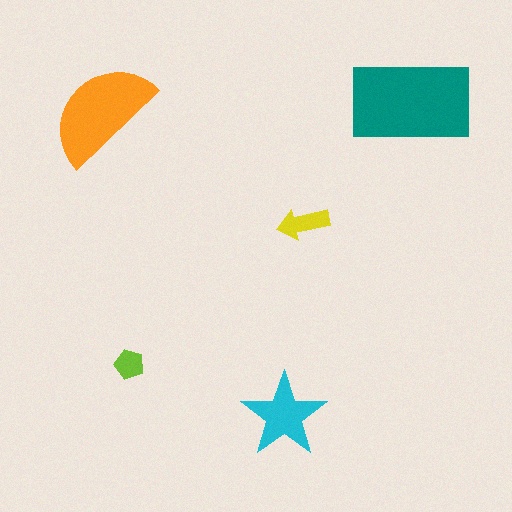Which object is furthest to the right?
The teal rectangle is rightmost.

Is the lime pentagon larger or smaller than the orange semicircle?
Smaller.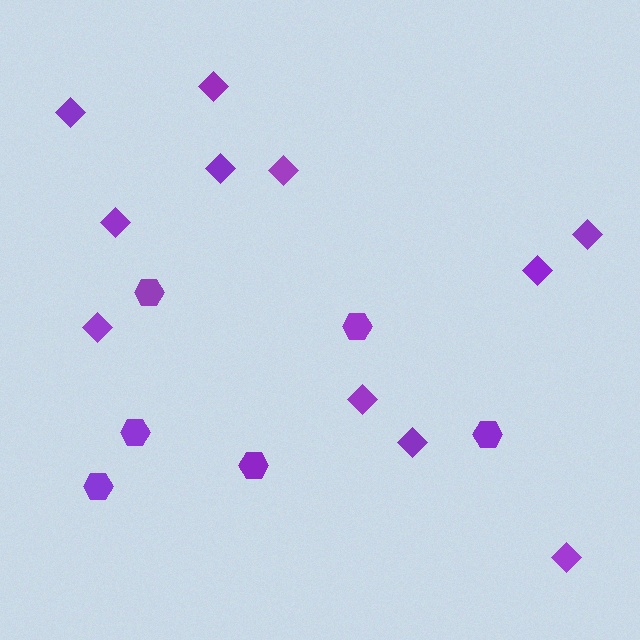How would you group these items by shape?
There are 2 groups: one group of diamonds (11) and one group of hexagons (6).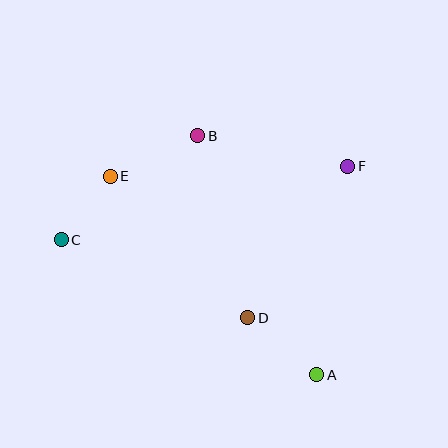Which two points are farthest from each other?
Points C and F are farthest from each other.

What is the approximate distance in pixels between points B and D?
The distance between B and D is approximately 188 pixels.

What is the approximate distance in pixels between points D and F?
The distance between D and F is approximately 181 pixels.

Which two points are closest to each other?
Points C and E are closest to each other.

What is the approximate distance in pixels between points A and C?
The distance between A and C is approximately 289 pixels.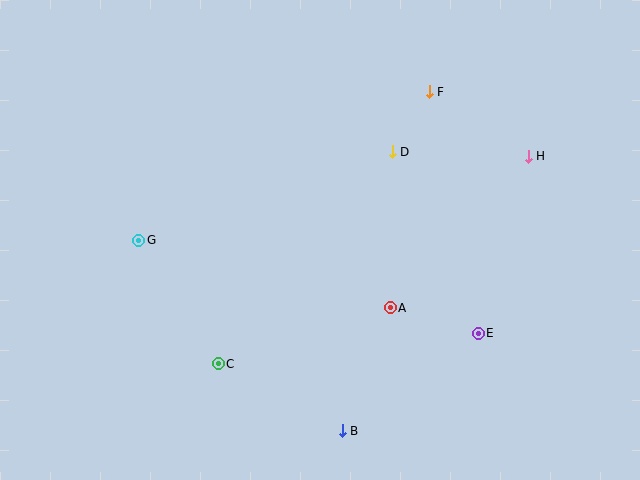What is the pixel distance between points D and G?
The distance between D and G is 269 pixels.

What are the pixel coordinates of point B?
Point B is at (342, 431).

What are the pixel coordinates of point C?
Point C is at (218, 364).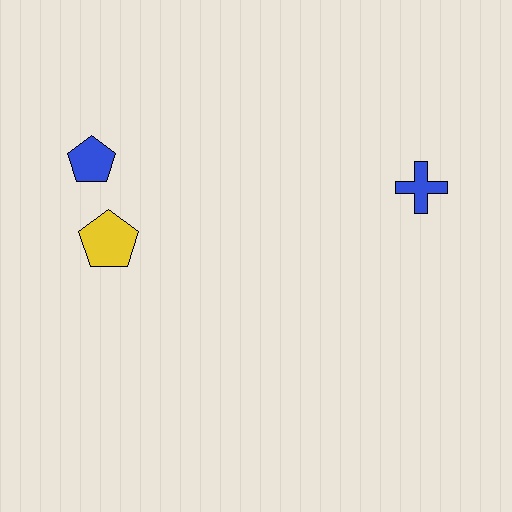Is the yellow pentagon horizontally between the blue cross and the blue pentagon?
Yes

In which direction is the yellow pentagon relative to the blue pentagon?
The yellow pentagon is below the blue pentagon.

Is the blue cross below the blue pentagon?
Yes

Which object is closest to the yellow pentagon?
The blue pentagon is closest to the yellow pentagon.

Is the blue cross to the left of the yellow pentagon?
No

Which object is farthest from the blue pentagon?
The blue cross is farthest from the blue pentagon.